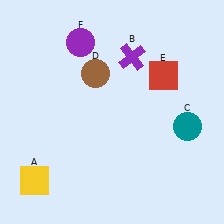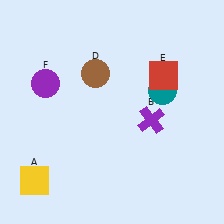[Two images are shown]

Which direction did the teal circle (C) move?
The teal circle (C) moved up.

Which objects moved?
The objects that moved are: the purple cross (B), the teal circle (C), the purple circle (F).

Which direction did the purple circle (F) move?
The purple circle (F) moved down.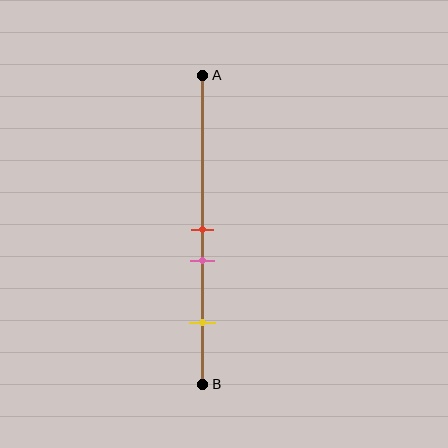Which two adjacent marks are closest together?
The red and pink marks are the closest adjacent pair.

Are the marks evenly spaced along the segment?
No, the marks are not evenly spaced.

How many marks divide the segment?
There are 3 marks dividing the segment.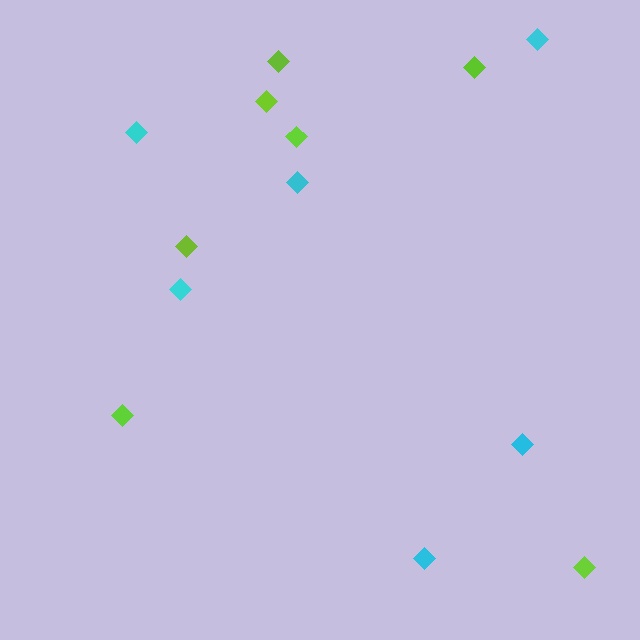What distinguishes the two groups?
There are 2 groups: one group of lime diamonds (7) and one group of cyan diamonds (6).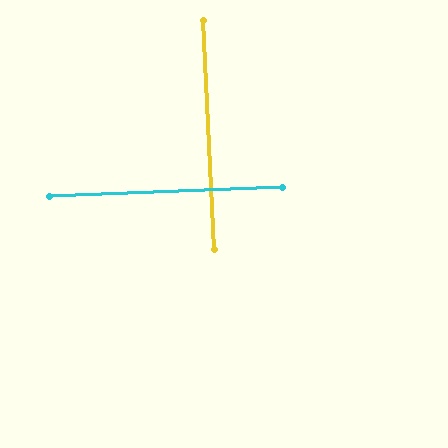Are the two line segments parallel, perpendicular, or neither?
Perpendicular — they meet at approximately 90°.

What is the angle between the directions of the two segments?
Approximately 90 degrees.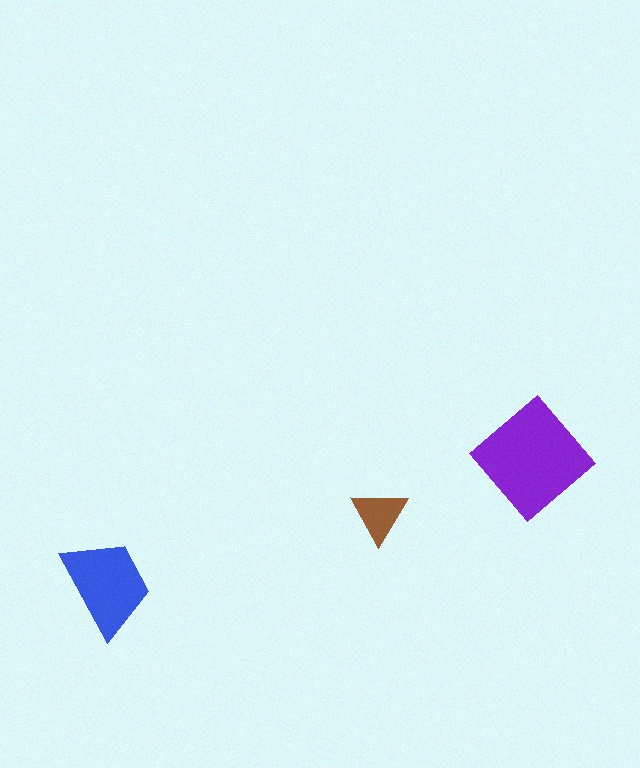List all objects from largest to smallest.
The purple diamond, the blue trapezoid, the brown triangle.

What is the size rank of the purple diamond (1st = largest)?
1st.